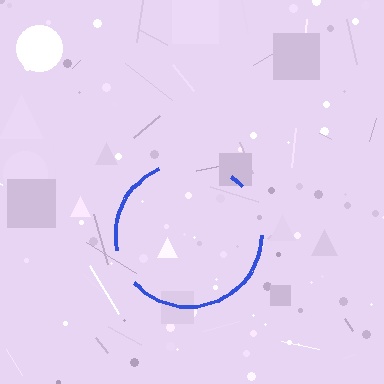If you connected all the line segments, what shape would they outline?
They would outline a circle.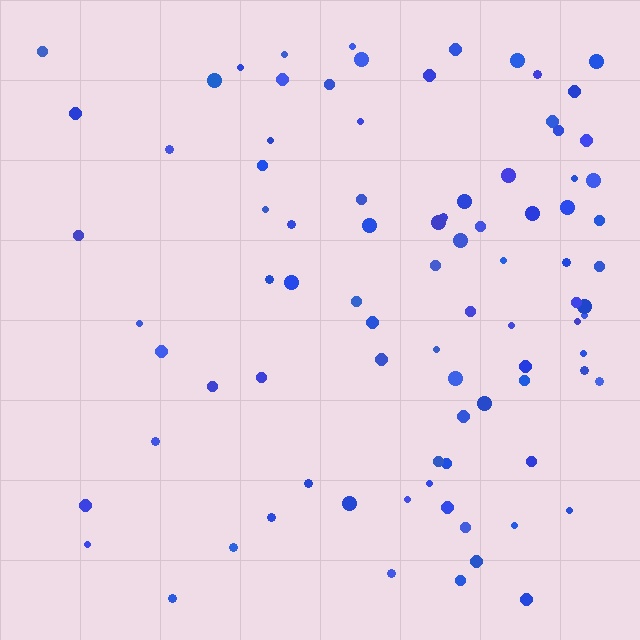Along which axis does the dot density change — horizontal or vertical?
Horizontal.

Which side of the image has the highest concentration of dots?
The right.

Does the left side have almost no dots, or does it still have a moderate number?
Still a moderate number, just noticeably fewer than the right.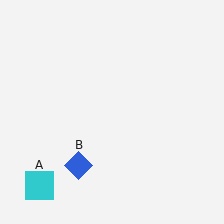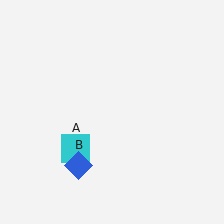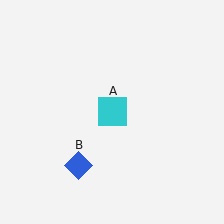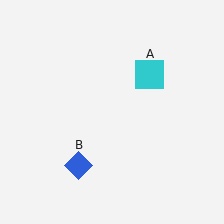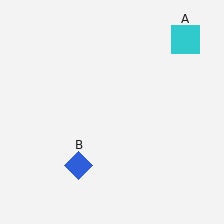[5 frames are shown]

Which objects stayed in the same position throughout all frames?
Blue diamond (object B) remained stationary.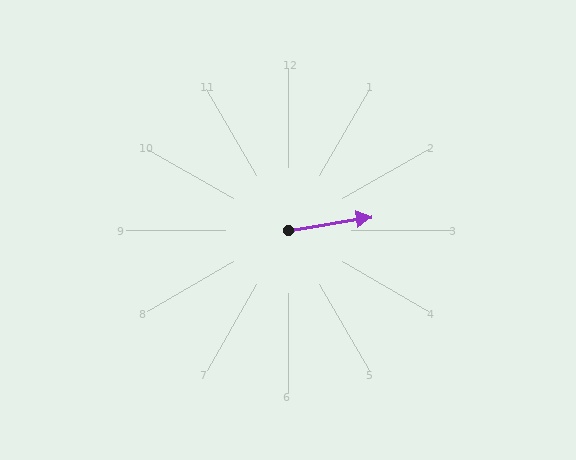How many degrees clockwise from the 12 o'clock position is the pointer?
Approximately 81 degrees.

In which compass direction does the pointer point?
East.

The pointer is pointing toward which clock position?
Roughly 3 o'clock.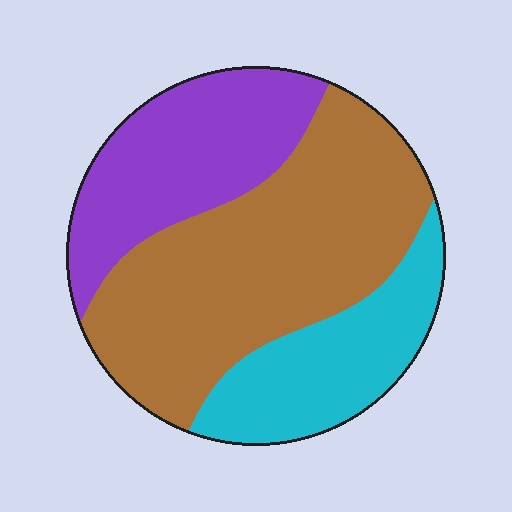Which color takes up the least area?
Cyan, at roughly 20%.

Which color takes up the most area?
Brown, at roughly 50%.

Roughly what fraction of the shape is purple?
Purple covers 27% of the shape.